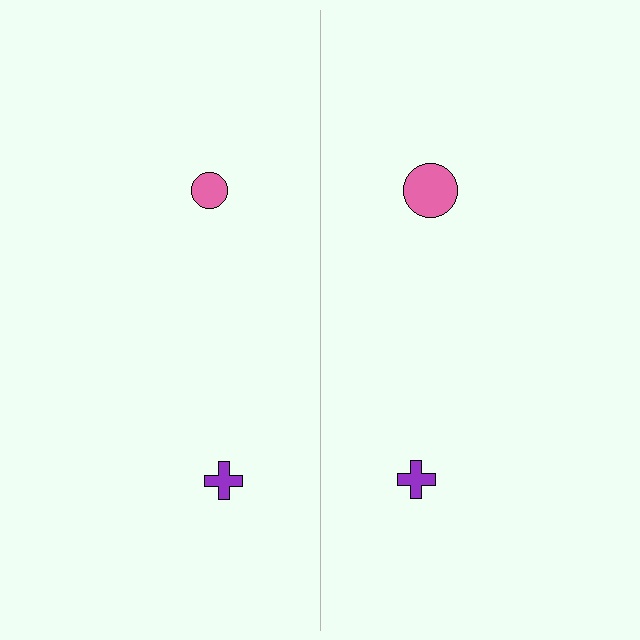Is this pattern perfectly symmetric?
No, the pattern is not perfectly symmetric. The pink circle on the right side has a different size than its mirror counterpart.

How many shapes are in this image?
There are 4 shapes in this image.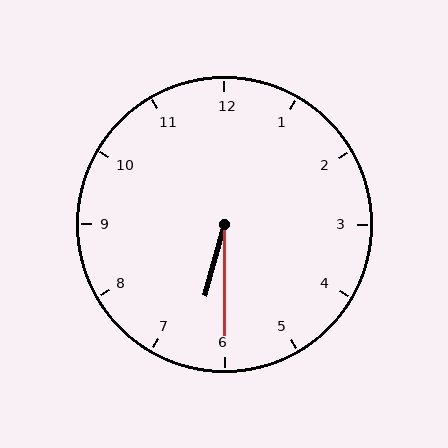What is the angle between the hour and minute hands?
Approximately 15 degrees.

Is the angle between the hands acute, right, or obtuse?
It is acute.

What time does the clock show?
6:30.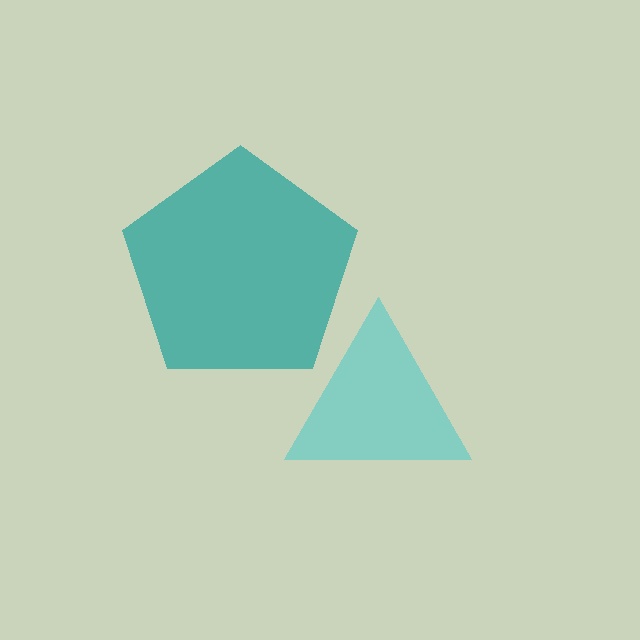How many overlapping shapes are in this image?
There are 2 overlapping shapes in the image.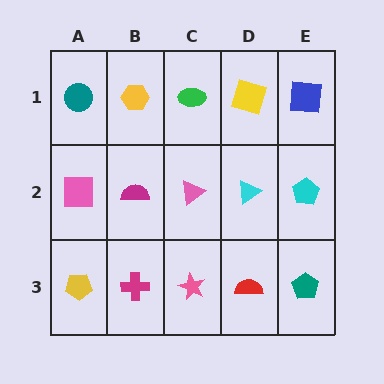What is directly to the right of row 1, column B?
A green ellipse.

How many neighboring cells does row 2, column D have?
4.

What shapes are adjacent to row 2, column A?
A teal circle (row 1, column A), a yellow pentagon (row 3, column A), a magenta semicircle (row 2, column B).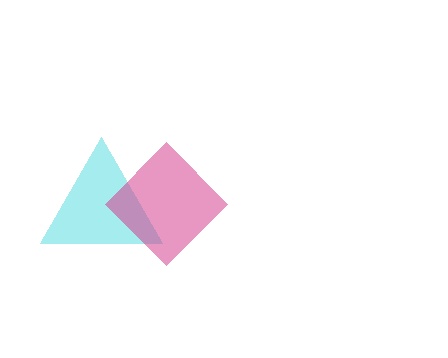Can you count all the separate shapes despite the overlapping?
Yes, there are 2 separate shapes.